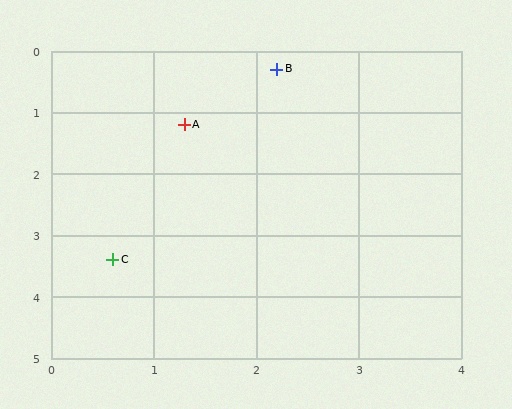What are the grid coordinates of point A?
Point A is at approximately (1.3, 1.2).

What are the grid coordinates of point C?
Point C is at approximately (0.6, 3.4).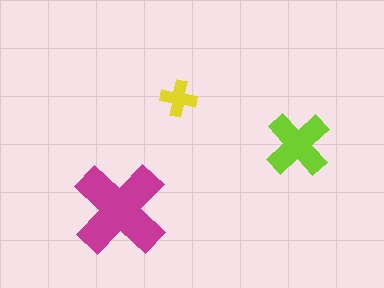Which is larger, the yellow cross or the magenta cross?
The magenta one.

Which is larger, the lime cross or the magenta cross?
The magenta one.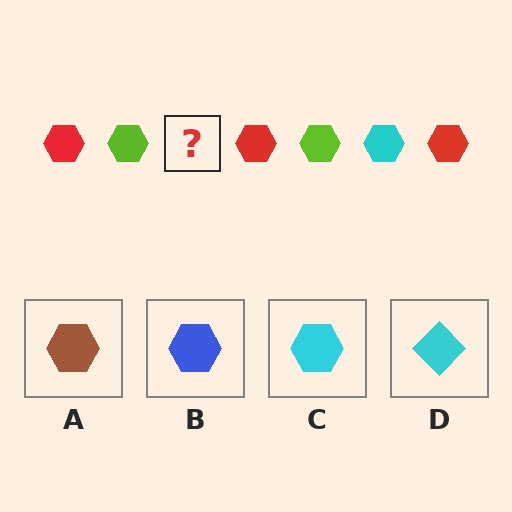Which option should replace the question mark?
Option C.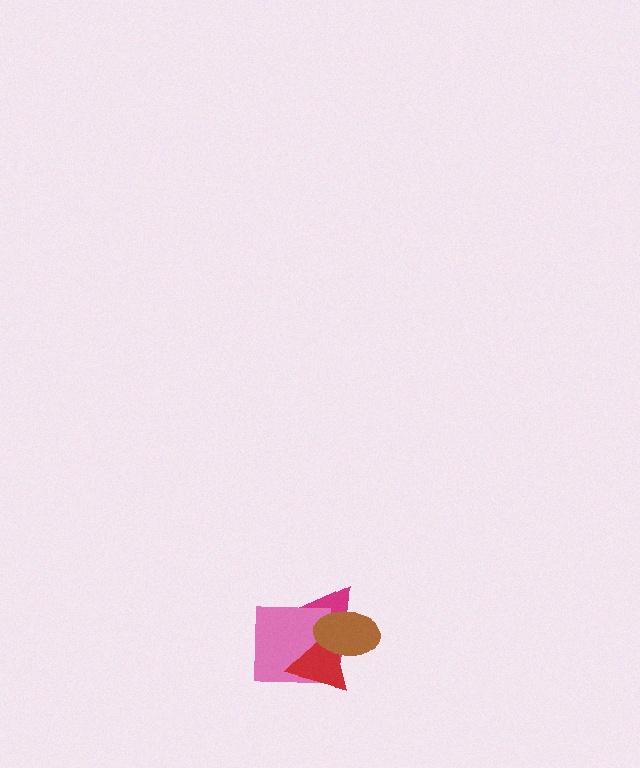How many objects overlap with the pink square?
3 objects overlap with the pink square.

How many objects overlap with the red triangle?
3 objects overlap with the red triangle.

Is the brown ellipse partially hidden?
No, no other shape covers it.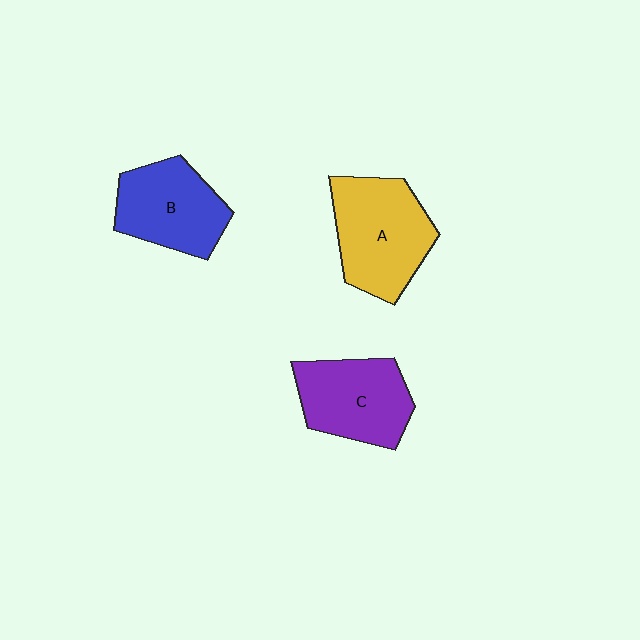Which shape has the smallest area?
Shape B (blue).